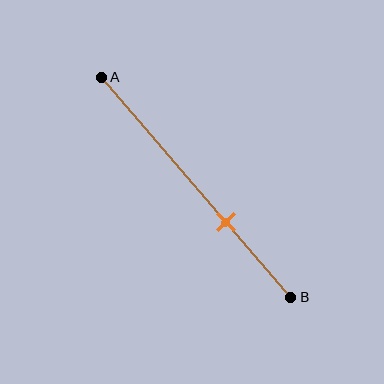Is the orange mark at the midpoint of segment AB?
No, the mark is at about 65% from A, not at the 50% midpoint.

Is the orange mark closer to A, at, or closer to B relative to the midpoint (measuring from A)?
The orange mark is closer to point B than the midpoint of segment AB.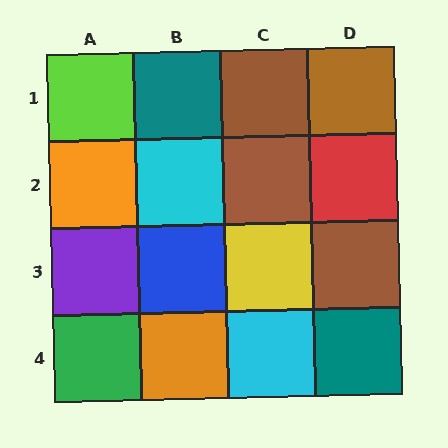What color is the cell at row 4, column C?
Cyan.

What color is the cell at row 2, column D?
Red.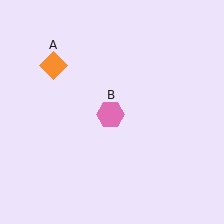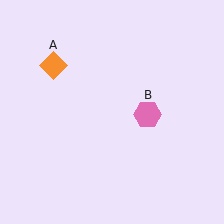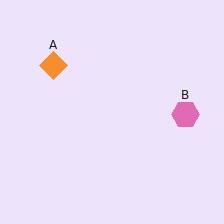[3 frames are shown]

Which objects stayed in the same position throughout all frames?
Orange diamond (object A) remained stationary.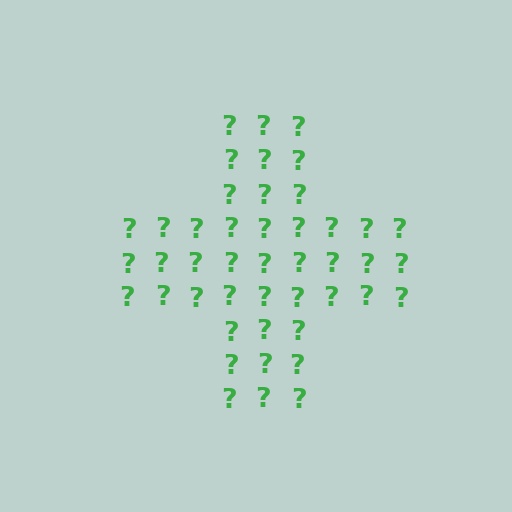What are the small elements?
The small elements are question marks.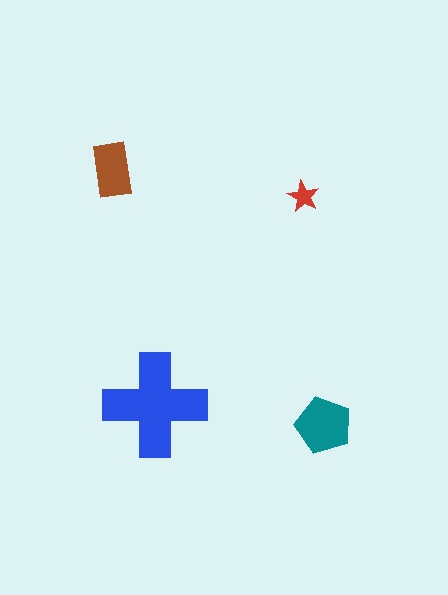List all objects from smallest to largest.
The red star, the brown rectangle, the teal pentagon, the blue cross.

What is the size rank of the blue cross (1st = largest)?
1st.